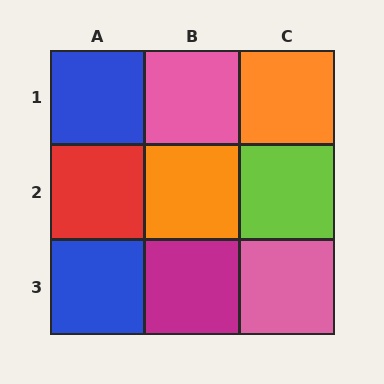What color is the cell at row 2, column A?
Red.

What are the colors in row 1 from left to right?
Blue, pink, orange.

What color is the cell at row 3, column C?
Pink.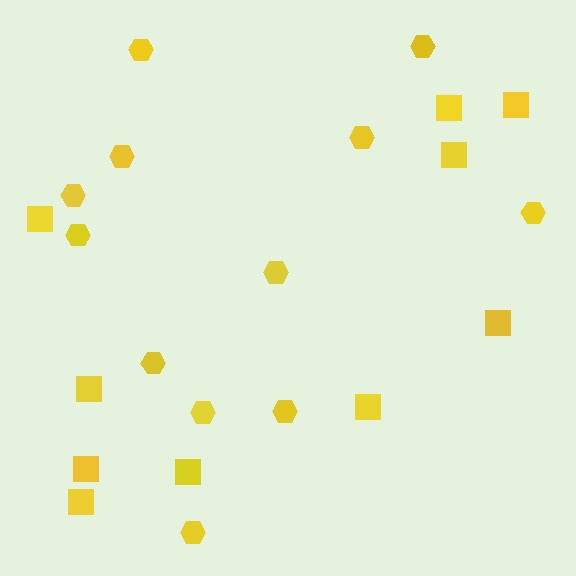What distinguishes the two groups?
There are 2 groups: one group of hexagons (12) and one group of squares (10).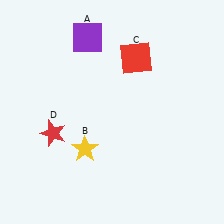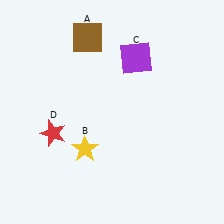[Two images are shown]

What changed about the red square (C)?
In Image 1, C is red. In Image 2, it changed to purple.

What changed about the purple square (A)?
In Image 1, A is purple. In Image 2, it changed to brown.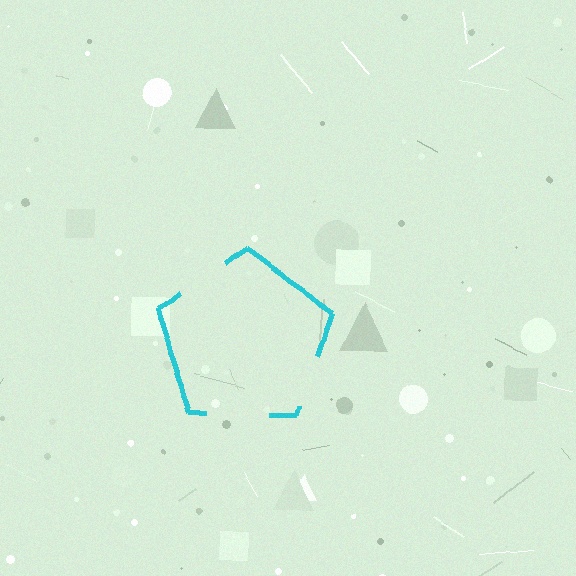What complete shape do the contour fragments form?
The contour fragments form a pentagon.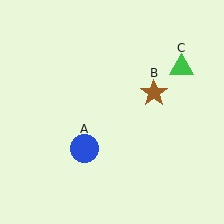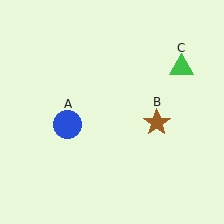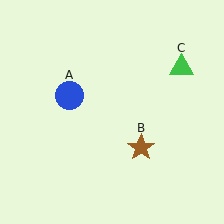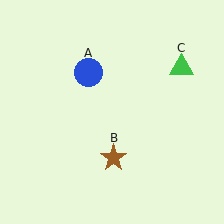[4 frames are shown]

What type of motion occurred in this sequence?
The blue circle (object A), brown star (object B) rotated clockwise around the center of the scene.